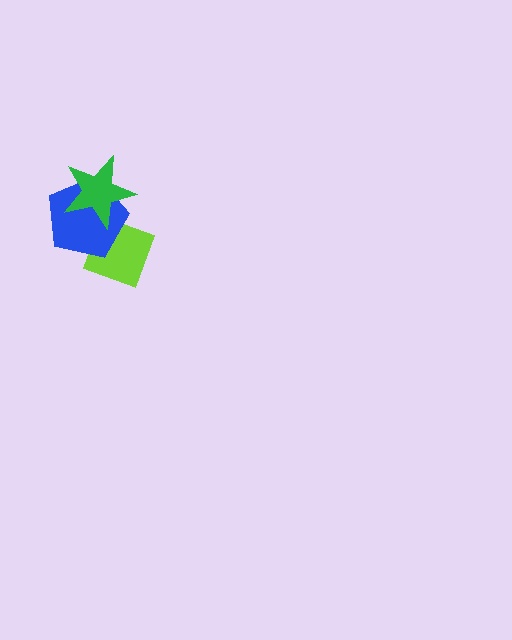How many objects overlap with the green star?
2 objects overlap with the green star.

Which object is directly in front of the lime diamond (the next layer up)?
The blue pentagon is directly in front of the lime diamond.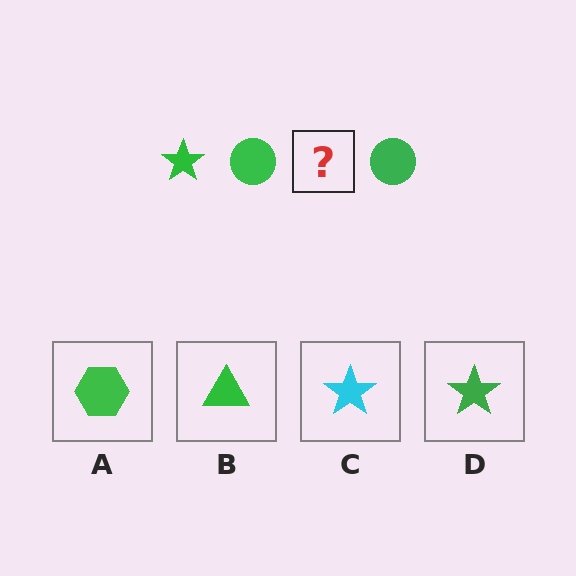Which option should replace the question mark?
Option D.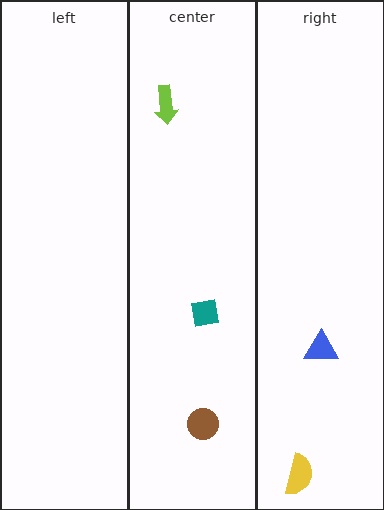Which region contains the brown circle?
The center region.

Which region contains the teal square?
The center region.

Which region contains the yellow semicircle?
The right region.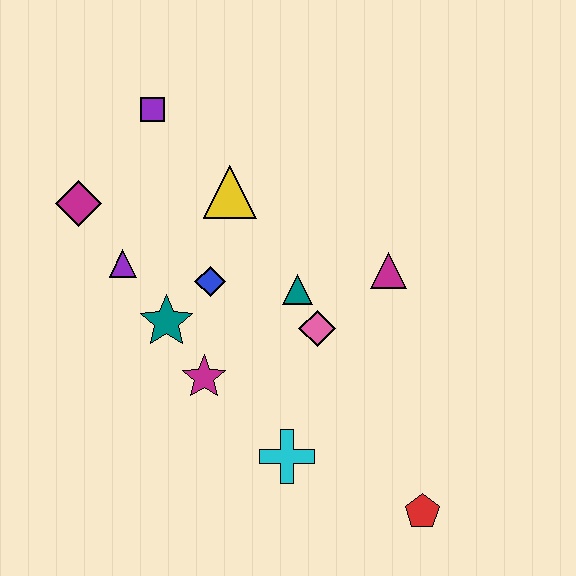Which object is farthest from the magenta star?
The purple square is farthest from the magenta star.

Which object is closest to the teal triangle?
The pink diamond is closest to the teal triangle.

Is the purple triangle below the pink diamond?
No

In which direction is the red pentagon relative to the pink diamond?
The red pentagon is below the pink diamond.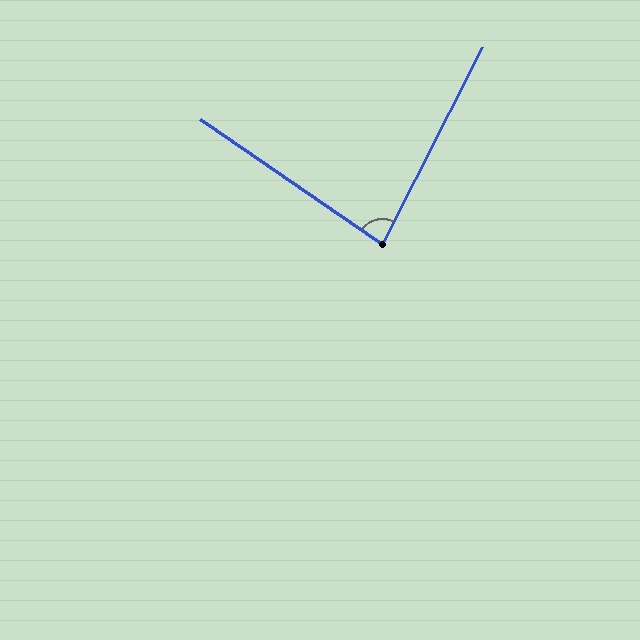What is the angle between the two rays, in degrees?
Approximately 82 degrees.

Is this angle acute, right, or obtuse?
It is acute.